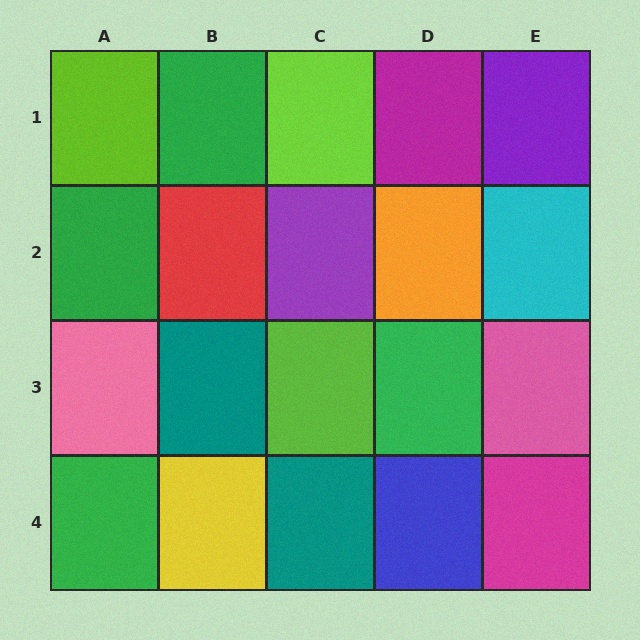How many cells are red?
1 cell is red.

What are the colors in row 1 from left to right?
Lime, green, lime, magenta, purple.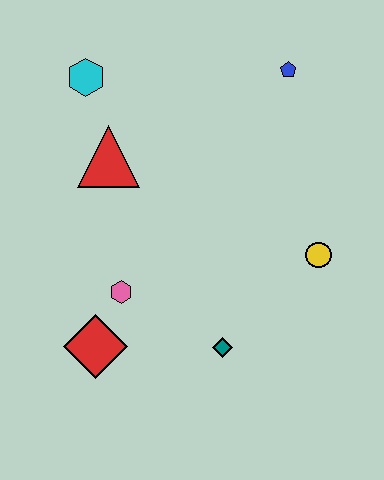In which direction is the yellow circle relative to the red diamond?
The yellow circle is to the right of the red diamond.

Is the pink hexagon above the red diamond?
Yes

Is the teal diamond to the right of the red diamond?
Yes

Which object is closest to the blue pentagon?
The yellow circle is closest to the blue pentagon.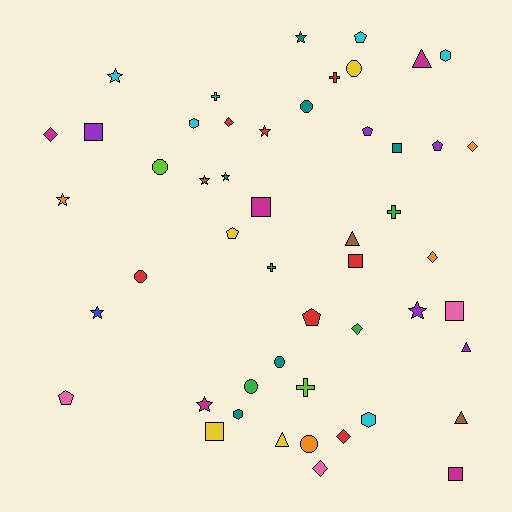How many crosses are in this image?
There are 5 crosses.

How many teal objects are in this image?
There are 6 teal objects.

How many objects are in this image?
There are 50 objects.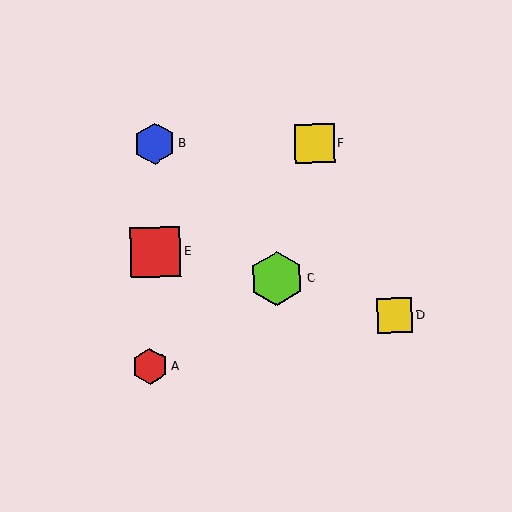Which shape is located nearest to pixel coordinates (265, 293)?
The lime hexagon (labeled C) at (277, 279) is nearest to that location.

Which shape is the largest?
The lime hexagon (labeled C) is the largest.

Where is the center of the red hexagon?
The center of the red hexagon is at (150, 367).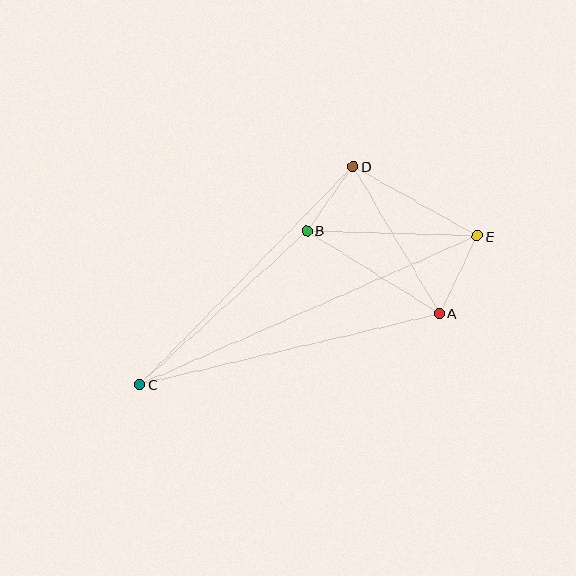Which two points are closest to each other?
Points B and D are closest to each other.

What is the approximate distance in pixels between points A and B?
The distance between A and B is approximately 156 pixels.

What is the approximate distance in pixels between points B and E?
The distance between B and E is approximately 170 pixels.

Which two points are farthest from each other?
Points C and E are farthest from each other.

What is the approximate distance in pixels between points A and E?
The distance between A and E is approximately 86 pixels.